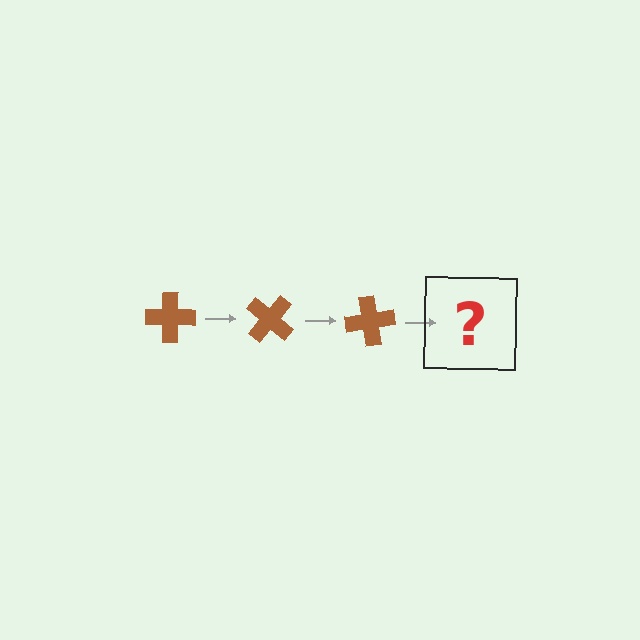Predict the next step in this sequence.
The next step is a brown cross rotated 120 degrees.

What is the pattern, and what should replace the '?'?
The pattern is that the cross rotates 40 degrees each step. The '?' should be a brown cross rotated 120 degrees.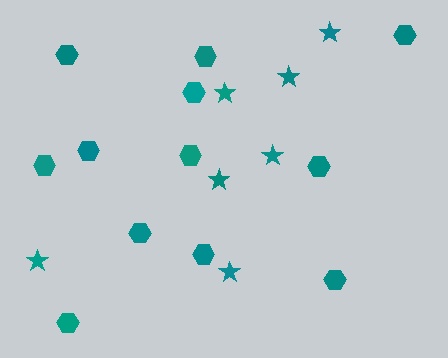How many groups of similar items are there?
There are 2 groups: one group of hexagons (12) and one group of stars (7).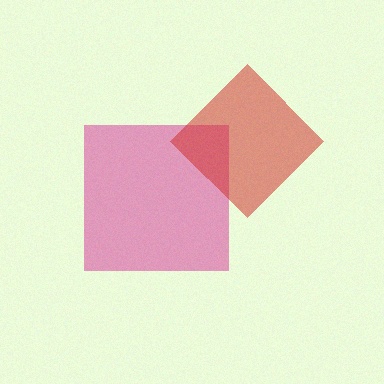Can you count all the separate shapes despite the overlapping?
Yes, there are 2 separate shapes.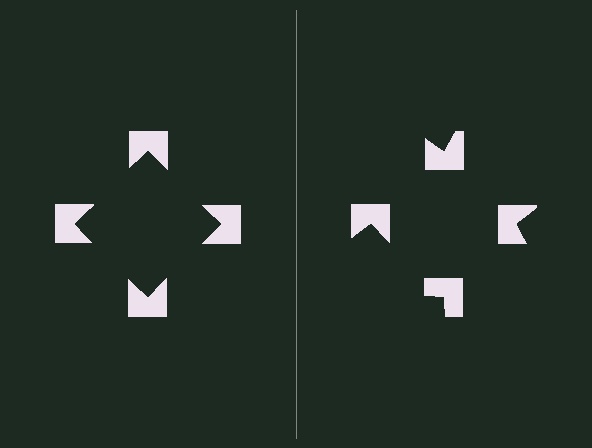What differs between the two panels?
The notched squares are positioned identically on both sides; only the wedge orientations differ. On the left they align to a square; on the right they are misaligned.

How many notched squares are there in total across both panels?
8 — 4 on each side.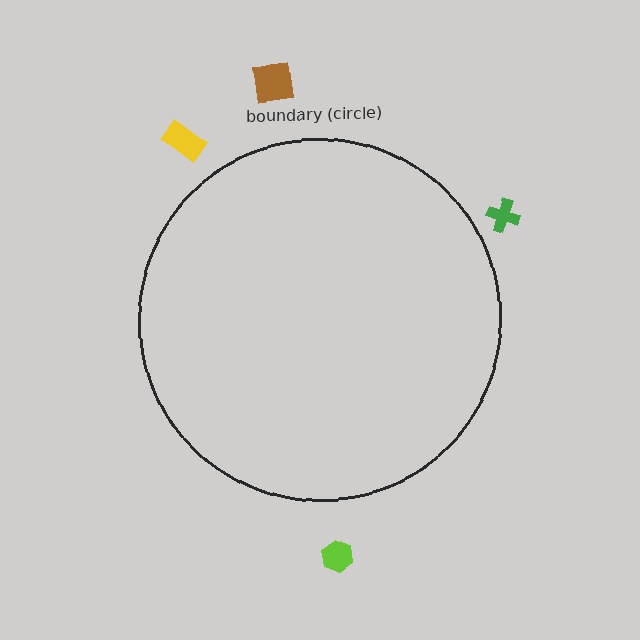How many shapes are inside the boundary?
0 inside, 4 outside.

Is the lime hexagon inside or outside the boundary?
Outside.